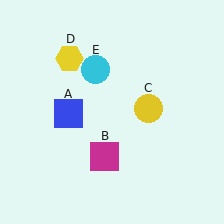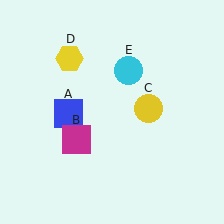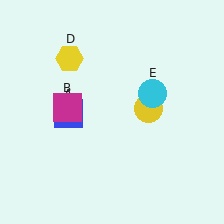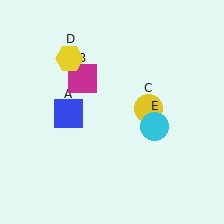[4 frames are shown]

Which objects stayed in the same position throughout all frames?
Blue square (object A) and yellow circle (object C) and yellow hexagon (object D) remained stationary.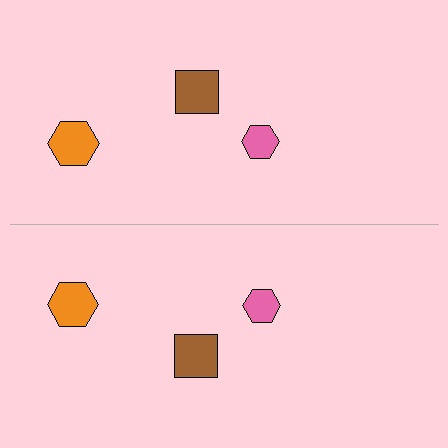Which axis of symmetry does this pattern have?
The pattern has a horizontal axis of symmetry running through the center of the image.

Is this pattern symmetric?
Yes, this pattern has bilateral (reflection) symmetry.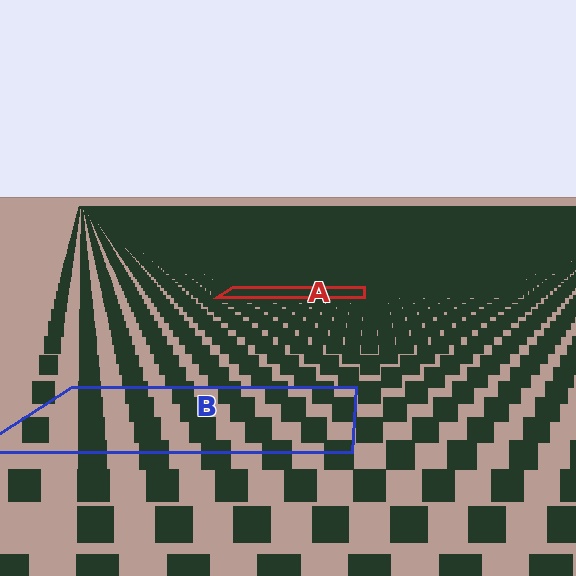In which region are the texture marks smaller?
The texture marks are smaller in region A, because it is farther away.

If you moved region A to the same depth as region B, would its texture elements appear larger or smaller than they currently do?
They would appear larger. At a closer depth, the same texture elements are projected at a bigger on-screen size.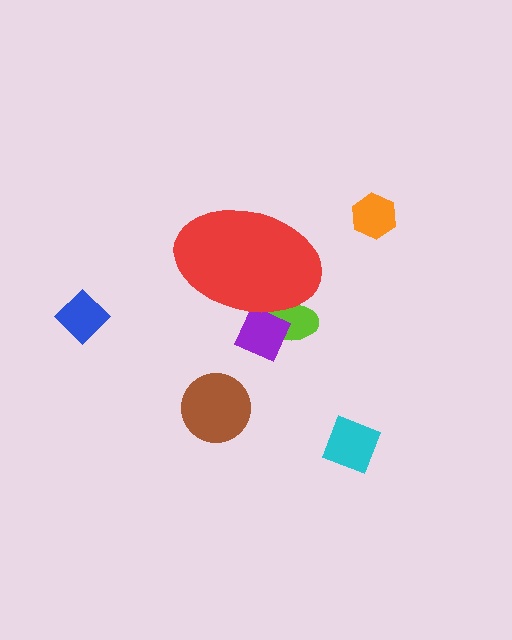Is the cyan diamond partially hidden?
No, the cyan diamond is fully visible.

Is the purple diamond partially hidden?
Yes, the purple diamond is partially hidden behind the red ellipse.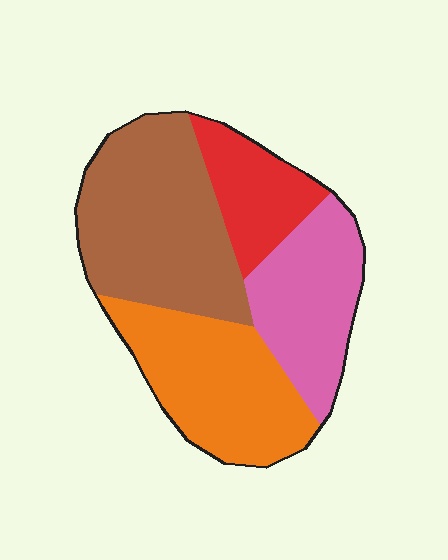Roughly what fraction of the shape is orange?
Orange covers around 30% of the shape.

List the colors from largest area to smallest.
From largest to smallest: brown, orange, pink, red.